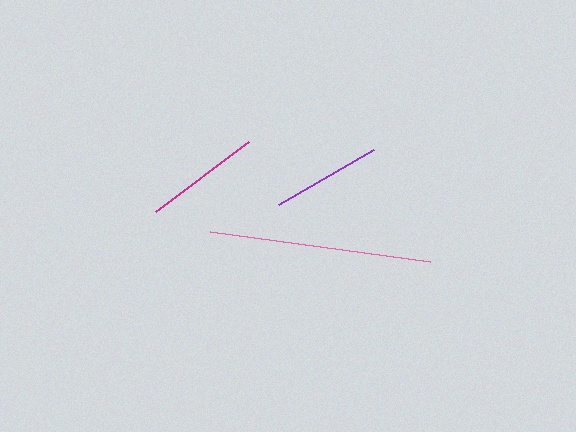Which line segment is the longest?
The pink line is the longest at approximately 222 pixels.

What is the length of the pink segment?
The pink segment is approximately 222 pixels long.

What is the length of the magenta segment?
The magenta segment is approximately 116 pixels long.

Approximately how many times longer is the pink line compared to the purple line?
The pink line is approximately 2.0 times the length of the purple line.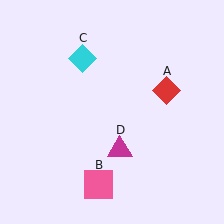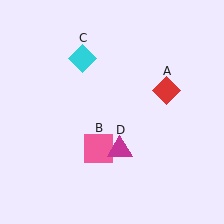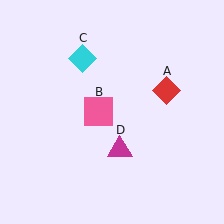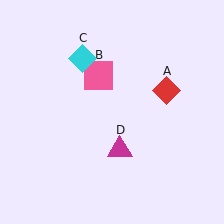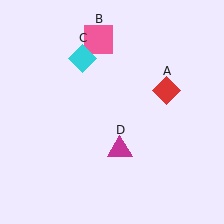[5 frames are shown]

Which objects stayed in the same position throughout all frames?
Red diamond (object A) and cyan diamond (object C) and magenta triangle (object D) remained stationary.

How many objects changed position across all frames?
1 object changed position: pink square (object B).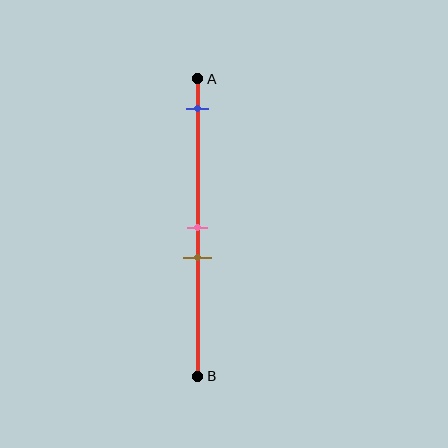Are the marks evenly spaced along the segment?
No, the marks are not evenly spaced.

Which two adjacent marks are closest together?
The pink and brown marks are the closest adjacent pair.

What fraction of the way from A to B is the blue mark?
The blue mark is approximately 10% (0.1) of the way from A to B.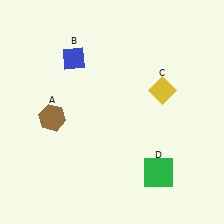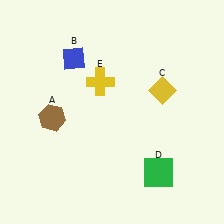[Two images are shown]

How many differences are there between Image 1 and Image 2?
There is 1 difference between the two images.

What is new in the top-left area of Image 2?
A yellow cross (E) was added in the top-left area of Image 2.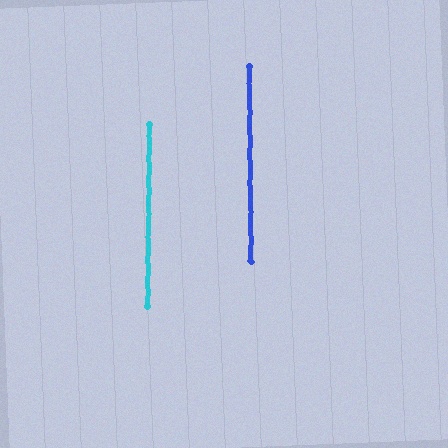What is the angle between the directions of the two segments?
Approximately 1 degree.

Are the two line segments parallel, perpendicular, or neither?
Parallel — their directions differ by only 1.0°.